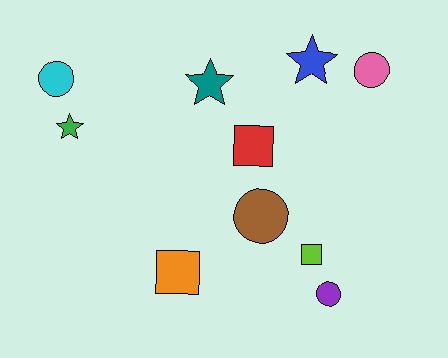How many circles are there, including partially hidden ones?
There are 4 circles.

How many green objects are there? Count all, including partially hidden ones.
There is 1 green object.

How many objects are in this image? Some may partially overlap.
There are 10 objects.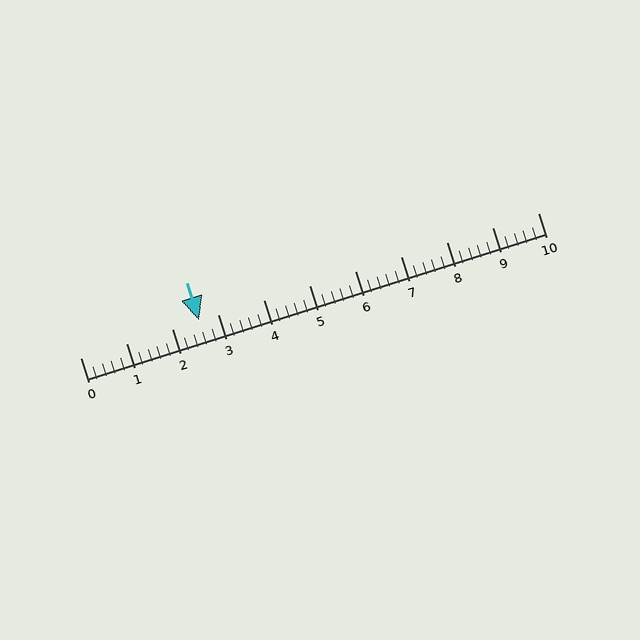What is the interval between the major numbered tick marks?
The major tick marks are spaced 1 units apart.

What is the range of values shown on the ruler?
The ruler shows values from 0 to 10.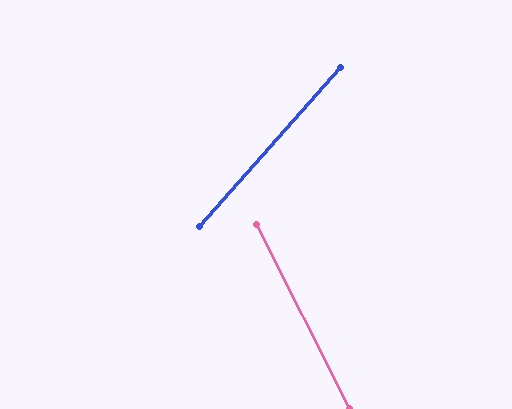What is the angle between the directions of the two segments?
Approximately 68 degrees.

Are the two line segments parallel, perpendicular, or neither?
Neither parallel nor perpendicular — they differ by about 68°.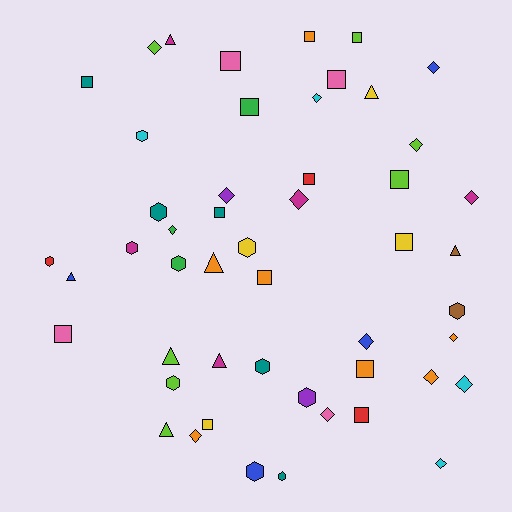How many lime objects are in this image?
There are 7 lime objects.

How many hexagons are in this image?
There are 12 hexagons.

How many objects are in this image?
There are 50 objects.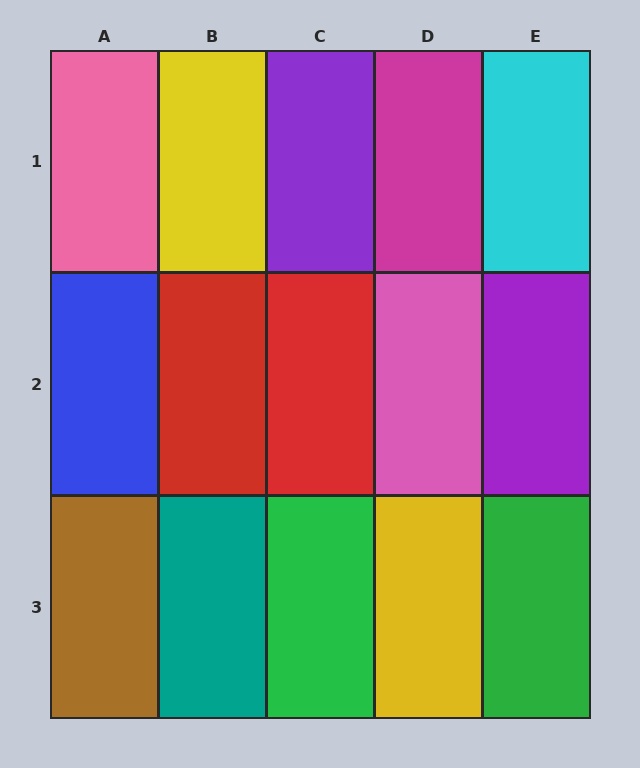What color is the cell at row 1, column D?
Magenta.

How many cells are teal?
1 cell is teal.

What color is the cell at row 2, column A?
Blue.